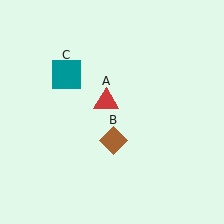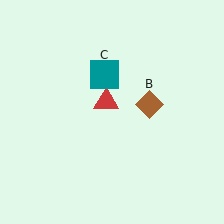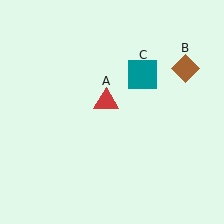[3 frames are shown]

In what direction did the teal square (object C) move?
The teal square (object C) moved right.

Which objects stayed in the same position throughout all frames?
Red triangle (object A) remained stationary.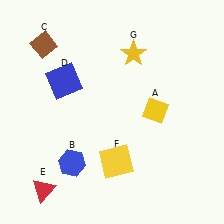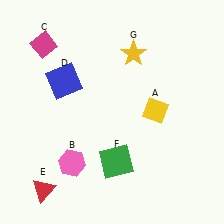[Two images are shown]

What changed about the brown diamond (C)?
In Image 1, C is brown. In Image 2, it changed to magenta.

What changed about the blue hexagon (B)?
In Image 1, B is blue. In Image 2, it changed to pink.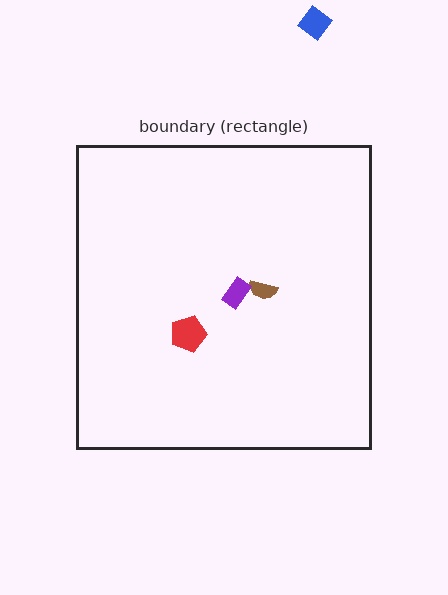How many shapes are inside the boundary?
3 inside, 1 outside.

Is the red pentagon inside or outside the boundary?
Inside.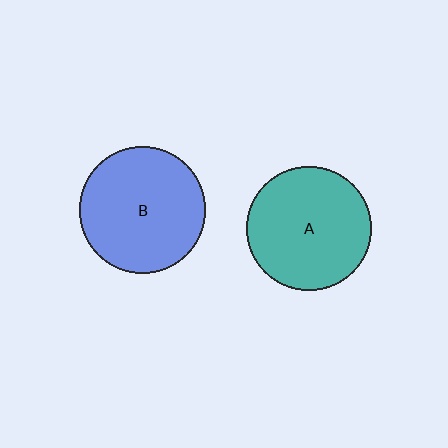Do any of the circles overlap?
No, none of the circles overlap.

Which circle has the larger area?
Circle B (blue).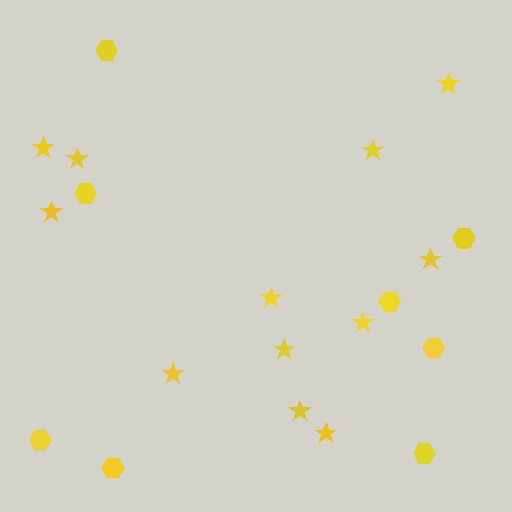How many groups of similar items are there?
There are 2 groups: one group of stars (12) and one group of hexagons (8).